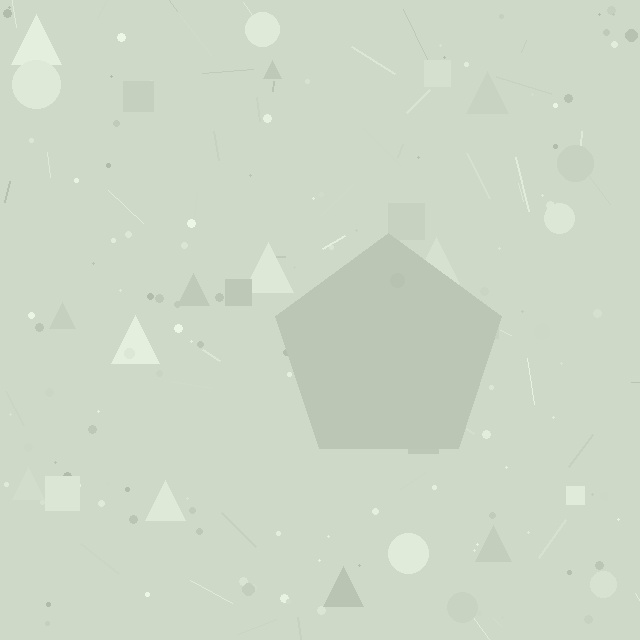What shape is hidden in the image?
A pentagon is hidden in the image.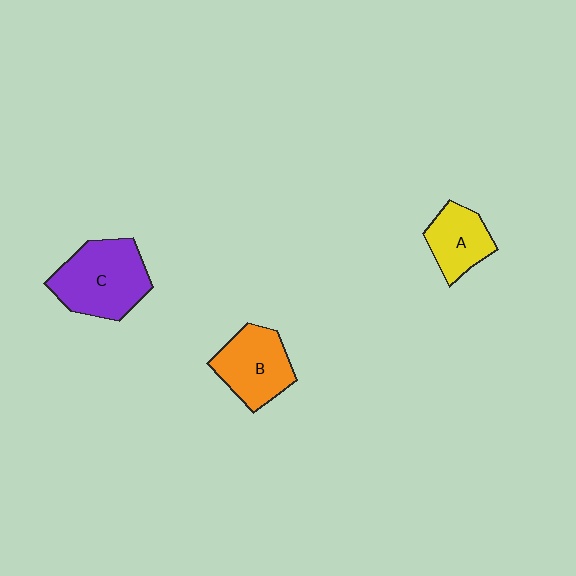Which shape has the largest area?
Shape C (purple).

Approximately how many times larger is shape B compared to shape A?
Approximately 1.3 times.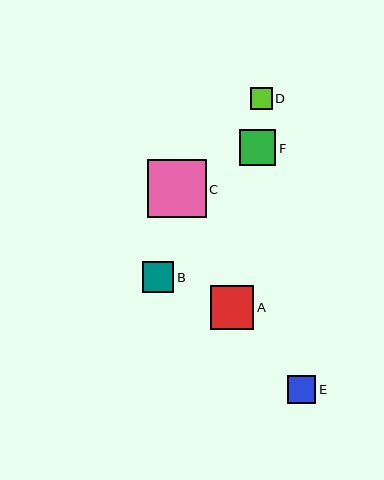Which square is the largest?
Square C is the largest with a size of approximately 59 pixels.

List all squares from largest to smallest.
From largest to smallest: C, A, F, B, E, D.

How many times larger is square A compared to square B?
Square A is approximately 1.4 times the size of square B.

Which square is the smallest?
Square D is the smallest with a size of approximately 22 pixels.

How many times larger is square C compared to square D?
Square C is approximately 2.7 times the size of square D.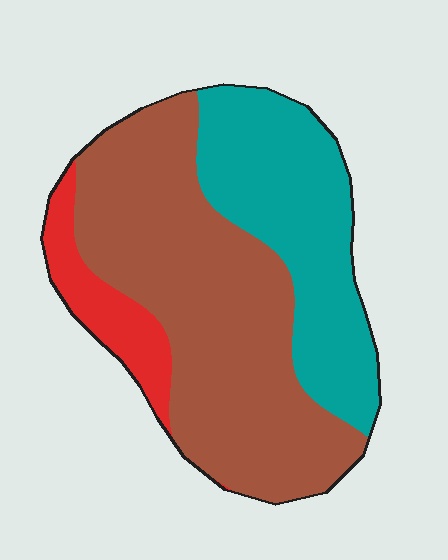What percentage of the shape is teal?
Teal takes up about one third (1/3) of the shape.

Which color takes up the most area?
Brown, at roughly 55%.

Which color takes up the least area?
Red, at roughly 10%.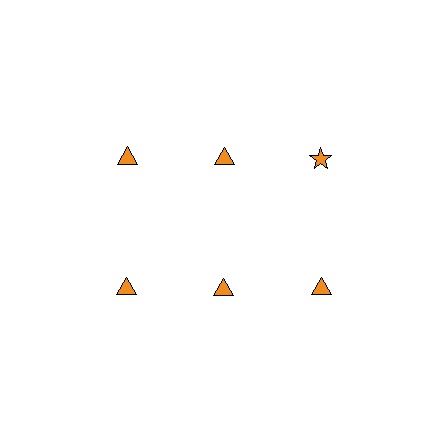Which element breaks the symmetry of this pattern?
The orange star in the top row, center column breaks the symmetry. All other shapes are orange triangles.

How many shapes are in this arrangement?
There are 6 shapes arranged in a grid pattern.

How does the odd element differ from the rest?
It has a different shape: star instead of triangle.